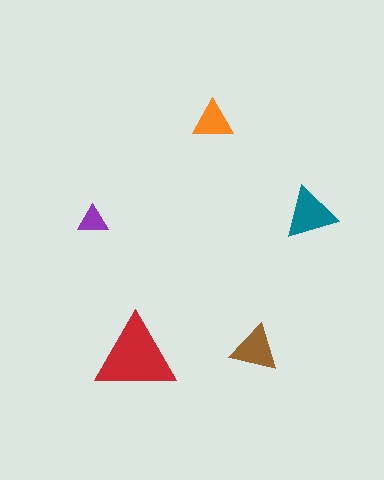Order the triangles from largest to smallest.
the red one, the teal one, the brown one, the orange one, the purple one.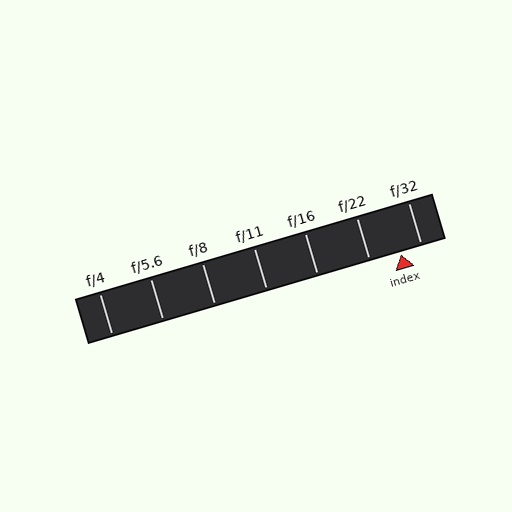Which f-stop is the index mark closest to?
The index mark is closest to f/32.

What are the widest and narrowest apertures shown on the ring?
The widest aperture shown is f/4 and the narrowest is f/32.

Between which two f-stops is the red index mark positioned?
The index mark is between f/22 and f/32.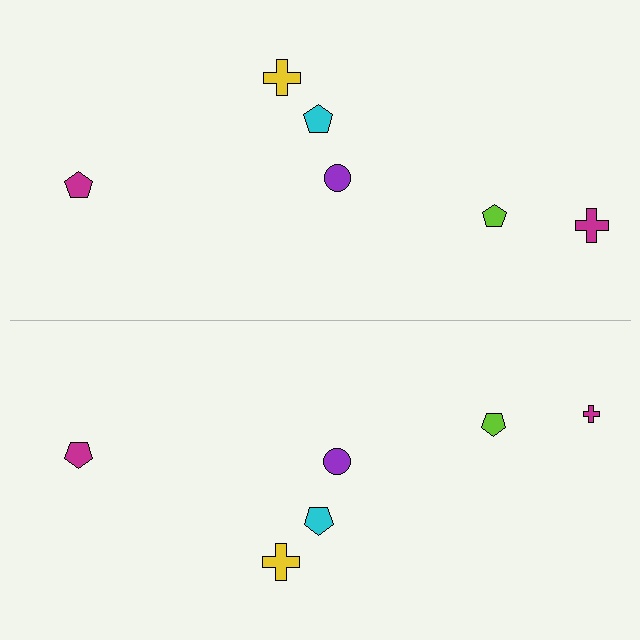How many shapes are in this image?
There are 12 shapes in this image.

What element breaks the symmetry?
The magenta cross on the bottom side has a different size than its mirror counterpart.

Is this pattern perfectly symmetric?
No, the pattern is not perfectly symmetric. The magenta cross on the bottom side has a different size than its mirror counterpart.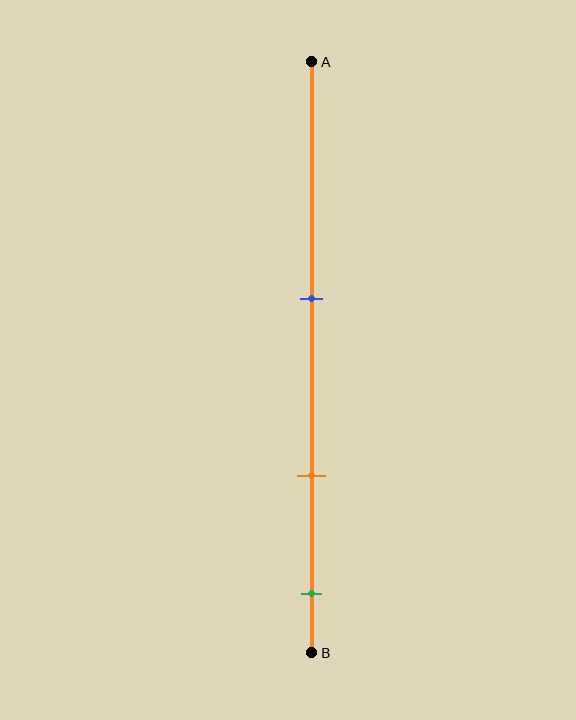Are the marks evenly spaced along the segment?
Yes, the marks are approximately evenly spaced.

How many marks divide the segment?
There are 3 marks dividing the segment.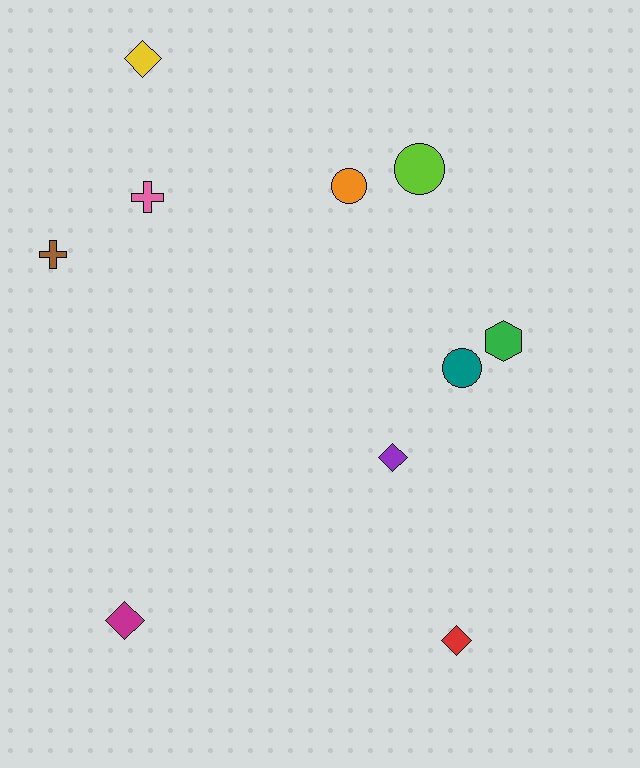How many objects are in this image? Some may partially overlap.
There are 10 objects.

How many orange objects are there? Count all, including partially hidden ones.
There is 1 orange object.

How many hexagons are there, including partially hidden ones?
There is 1 hexagon.